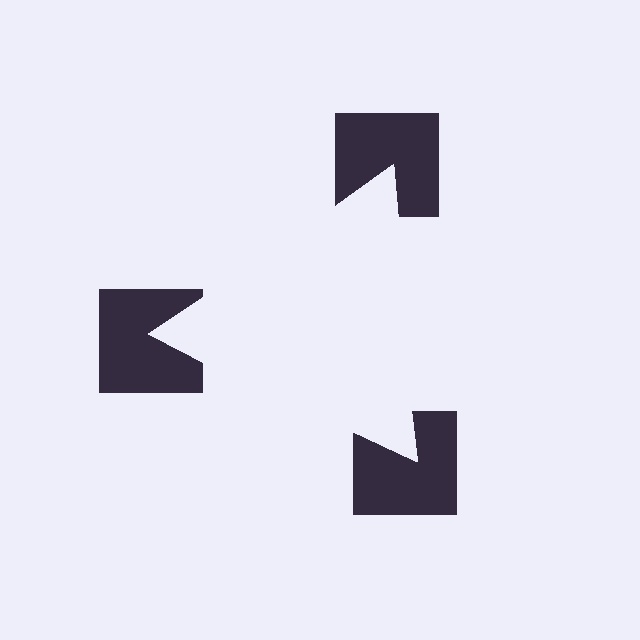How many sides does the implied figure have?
3 sides.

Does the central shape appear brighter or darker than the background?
It typically appears slightly brighter than the background, even though no actual brightness change is drawn.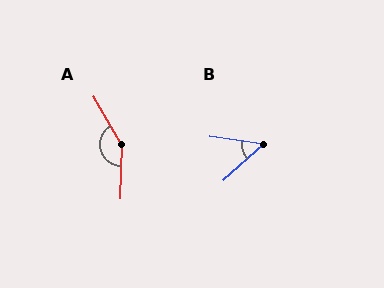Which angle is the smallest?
B, at approximately 50 degrees.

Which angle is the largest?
A, at approximately 149 degrees.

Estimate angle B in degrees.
Approximately 50 degrees.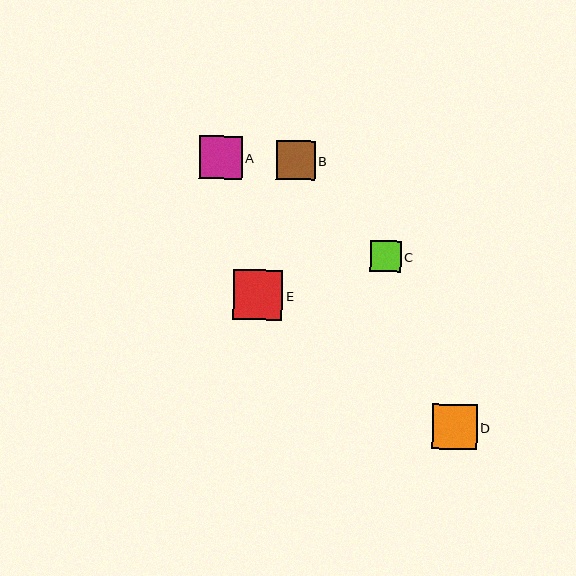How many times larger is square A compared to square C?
Square A is approximately 1.4 times the size of square C.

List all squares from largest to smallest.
From largest to smallest: E, D, A, B, C.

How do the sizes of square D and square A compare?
Square D and square A are approximately the same size.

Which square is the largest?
Square E is the largest with a size of approximately 50 pixels.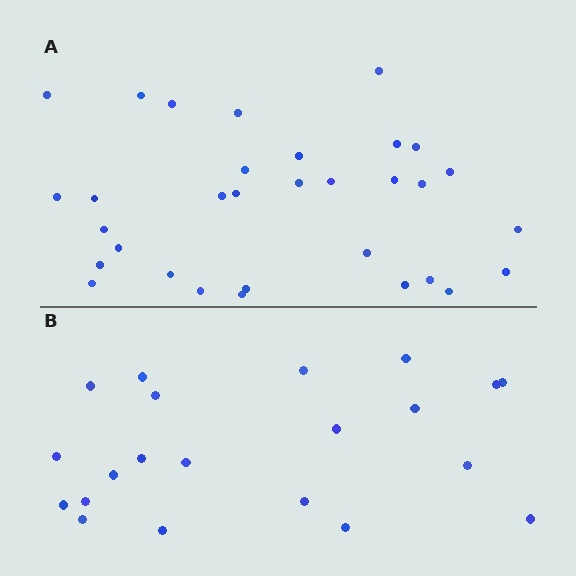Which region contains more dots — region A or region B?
Region A (the top region) has more dots.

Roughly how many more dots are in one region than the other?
Region A has roughly 12 or so more dots than region B.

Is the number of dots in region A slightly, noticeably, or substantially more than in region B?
Region A has substantially more. The ratio is roughly 1.5 to 1.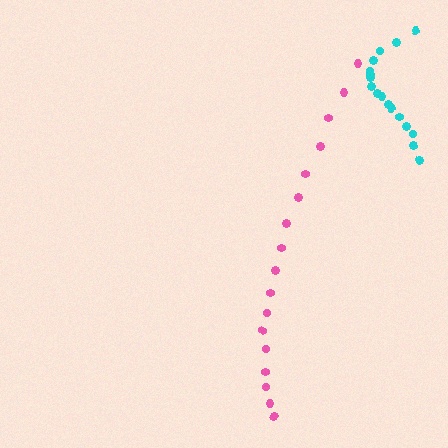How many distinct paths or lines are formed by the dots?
There are 2 distinct paths.